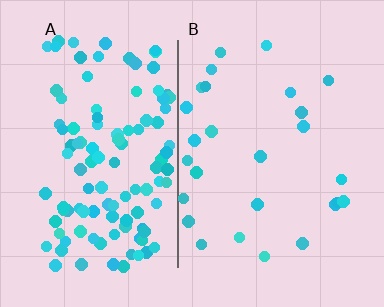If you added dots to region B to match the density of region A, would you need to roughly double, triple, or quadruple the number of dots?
Approximately quadruple.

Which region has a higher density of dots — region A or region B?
A (the left).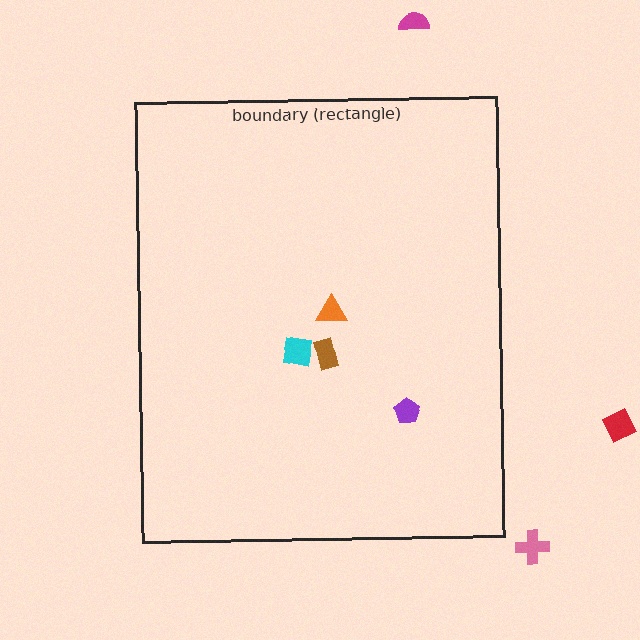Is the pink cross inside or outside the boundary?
Outside.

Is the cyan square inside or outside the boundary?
Inside.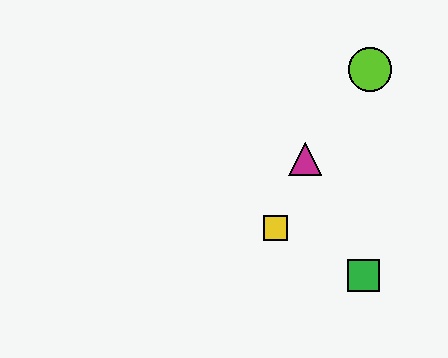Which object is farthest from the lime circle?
The green square is farthest from the lime circle.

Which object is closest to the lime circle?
The magenta triangle is closest to the lime circle.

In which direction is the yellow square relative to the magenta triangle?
The yellow square is below the magenta triangle.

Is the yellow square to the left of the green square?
Yes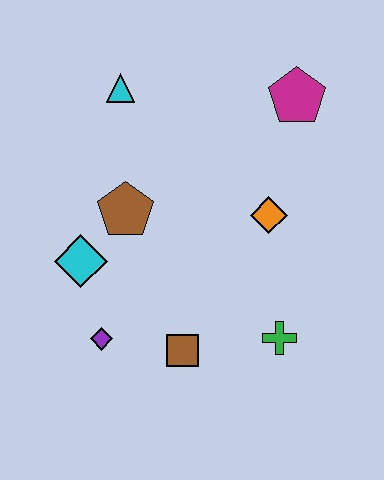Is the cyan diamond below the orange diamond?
Yes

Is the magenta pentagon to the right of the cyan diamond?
Yes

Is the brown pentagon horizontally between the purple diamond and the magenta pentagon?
Yes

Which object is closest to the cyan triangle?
The brown pentagon is closest to the cyan triangle.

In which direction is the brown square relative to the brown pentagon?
The brown square is below the brown pentagon.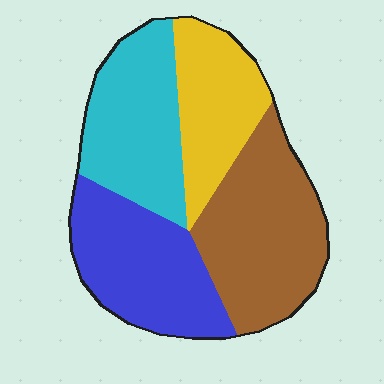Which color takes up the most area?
Brown, at roughly 30%.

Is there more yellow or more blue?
Blue.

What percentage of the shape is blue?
Blue covers about 25% of the shape.